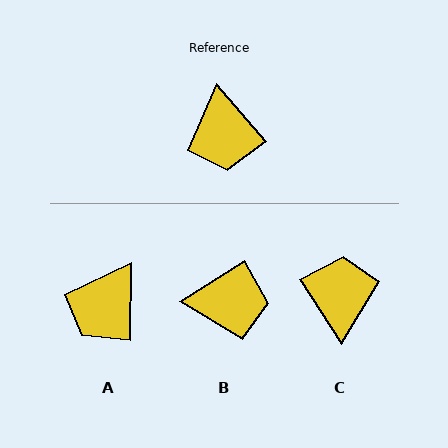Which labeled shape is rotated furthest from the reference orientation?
C, about 172 degrees away.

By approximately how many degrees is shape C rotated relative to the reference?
Approximately 172 degrees counter-clockwise.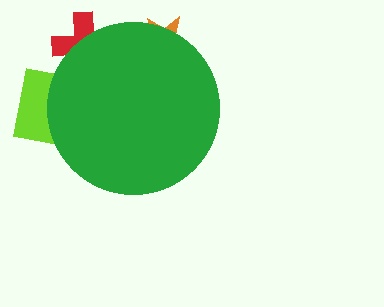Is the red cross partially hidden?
Yes, the red cross is partially hidden behind the green circle.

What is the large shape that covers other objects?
A green circle.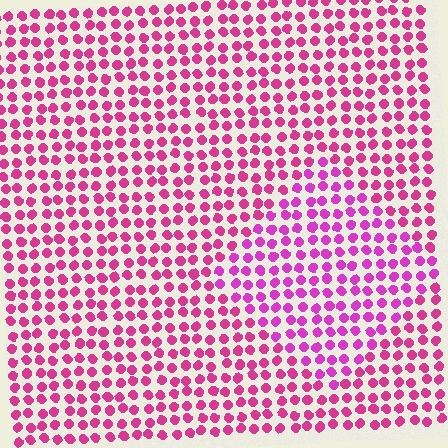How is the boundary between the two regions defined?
The boundary is defined purely by a slight shift in hue (about 20 degrees). Spacing, size, and orientation are identical on both sides.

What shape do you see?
I see a diamond.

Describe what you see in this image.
The image is filled with small magenta elements in a uniform arrangement. A diamond-shaped region is visible where the elements are tinted to a slightly different hue, forming a subtle color boundary.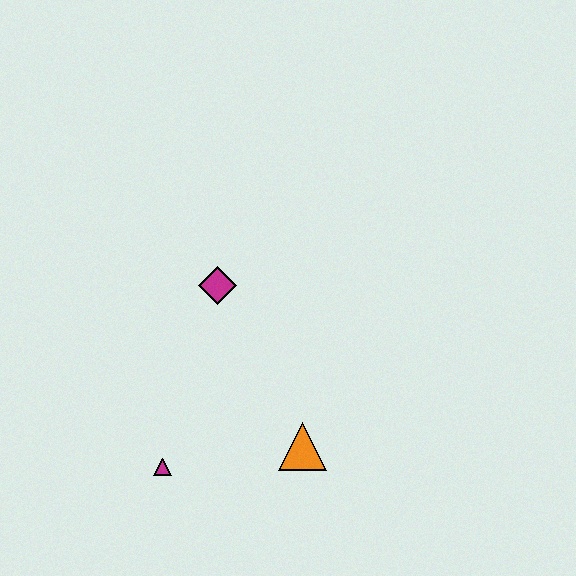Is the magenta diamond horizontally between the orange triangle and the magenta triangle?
Yes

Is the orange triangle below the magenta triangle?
No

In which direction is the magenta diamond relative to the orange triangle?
The magenta diamond is above the orange triangle.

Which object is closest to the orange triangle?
The magenta triangle is closest to the orange triangle.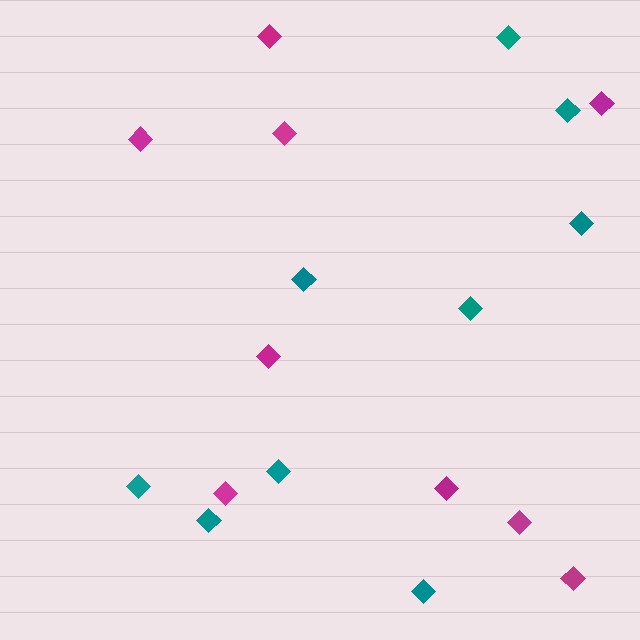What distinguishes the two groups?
There are 2 groups: one group of magenta diamonds (9) and one group of teal diamonds (9).